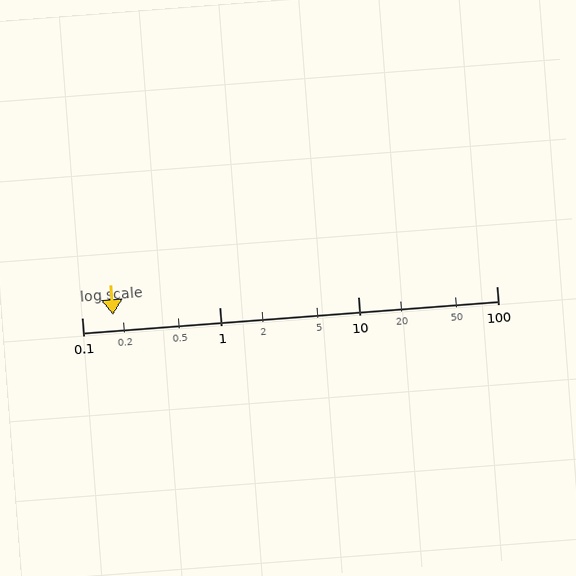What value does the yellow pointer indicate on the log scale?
The pointer indicates approximately 0.17.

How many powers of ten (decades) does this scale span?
The scale spans 3 decades, from 0.1 to 100.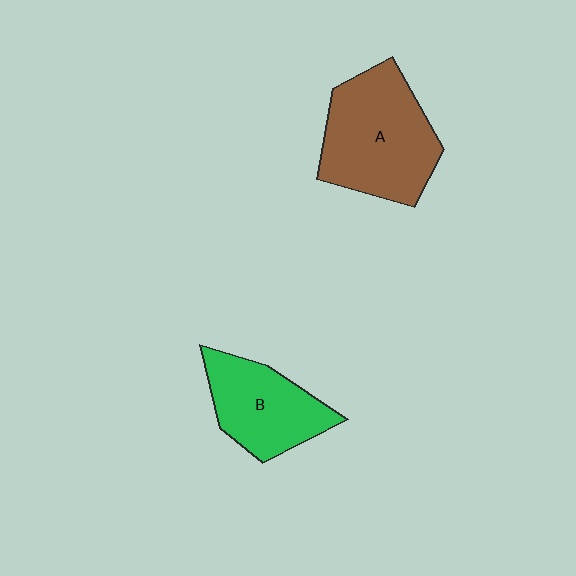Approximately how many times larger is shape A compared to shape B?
Approximately 1.4 times.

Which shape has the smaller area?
Shape B (green).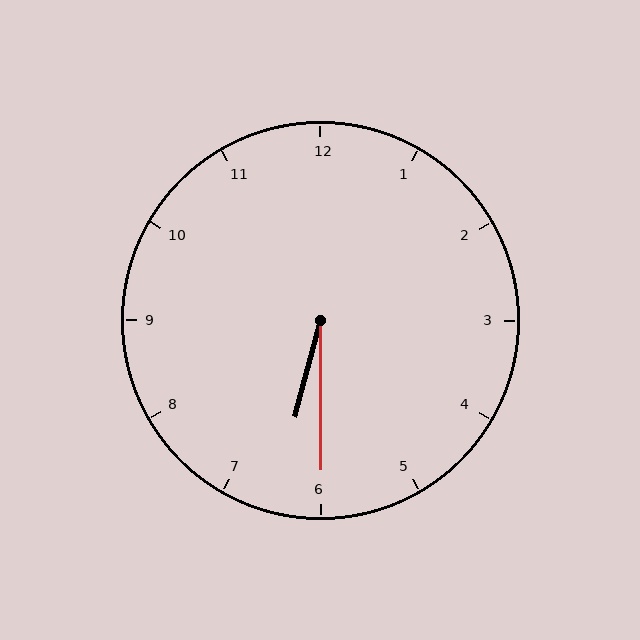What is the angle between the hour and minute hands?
Approximately 15 degrees.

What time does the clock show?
6:30.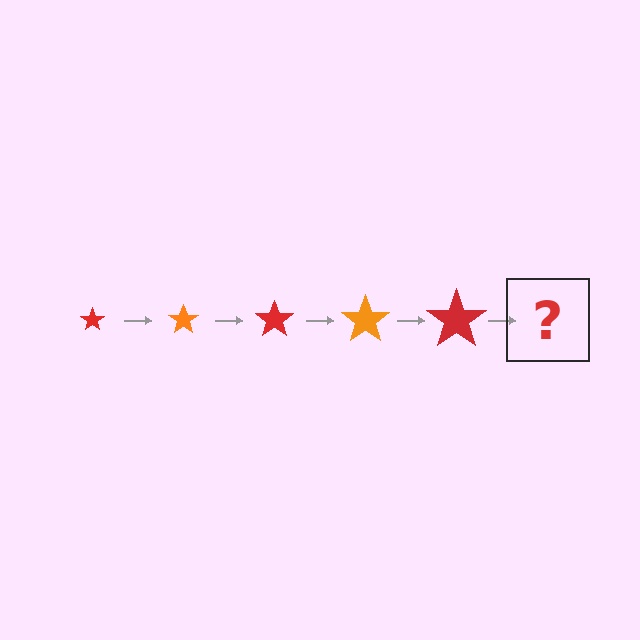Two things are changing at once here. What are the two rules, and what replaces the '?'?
The two rules are that the star grows larger each step and the color cycles through red and orange. The '?' should be an orange star, larger than the previous one.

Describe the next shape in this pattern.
It should be an orange star, larger than the previous one.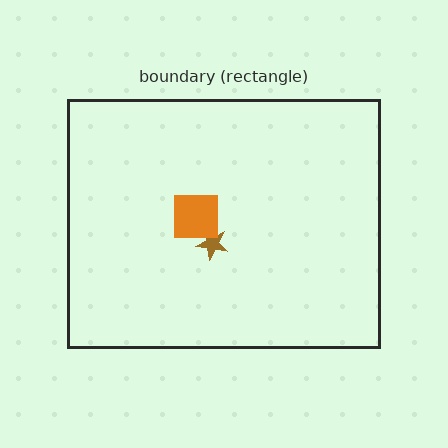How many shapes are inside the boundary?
2 inside, 0 outside.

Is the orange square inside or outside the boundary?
Inside.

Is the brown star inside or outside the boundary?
Inside.